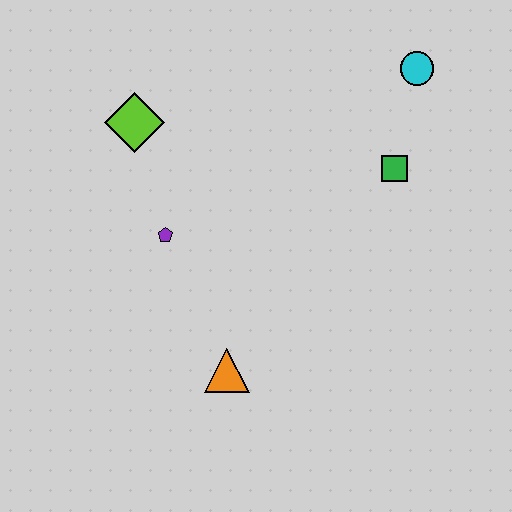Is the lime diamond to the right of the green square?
No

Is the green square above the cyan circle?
No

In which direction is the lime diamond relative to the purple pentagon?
The lime diamond is above the purple pentagon.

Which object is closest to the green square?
The cyan circle is closest to the green square.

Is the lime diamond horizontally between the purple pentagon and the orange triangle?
No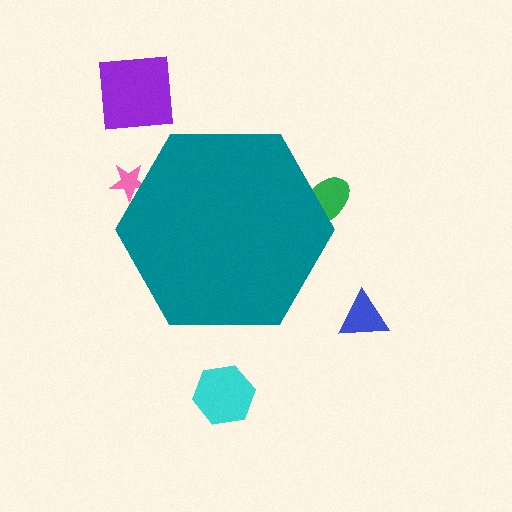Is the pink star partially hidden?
Yes, the pink star is partially hidden behind the teal hexagon.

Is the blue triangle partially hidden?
No, the blue triangle is fully visible.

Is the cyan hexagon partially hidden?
No, the cyan hexagon is fully visible.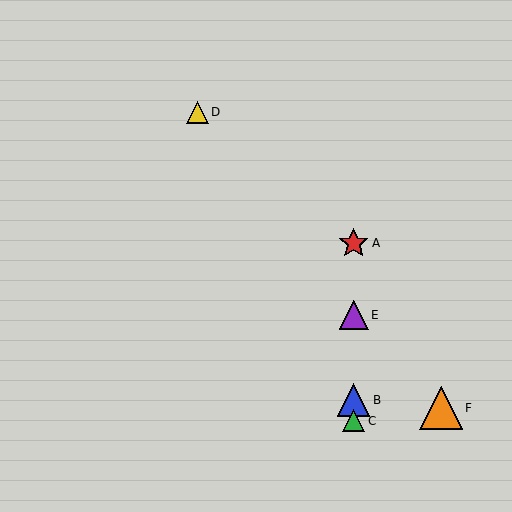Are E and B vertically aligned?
Yes, both are at x≈354.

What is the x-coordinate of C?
Object C is at x≈354.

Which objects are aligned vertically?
Objects A, B, C, E are aligned vertically.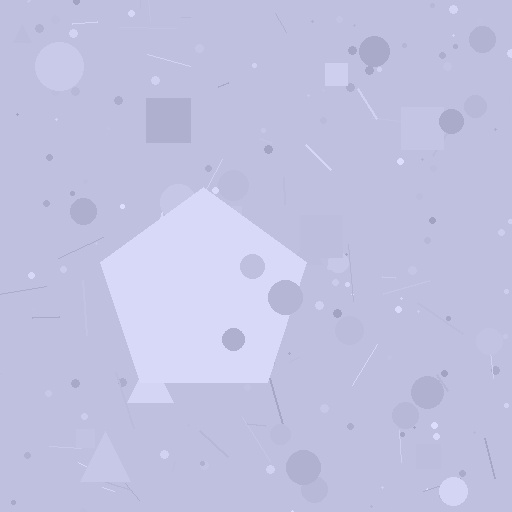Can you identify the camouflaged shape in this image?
The camouflaged shape is a pentagon.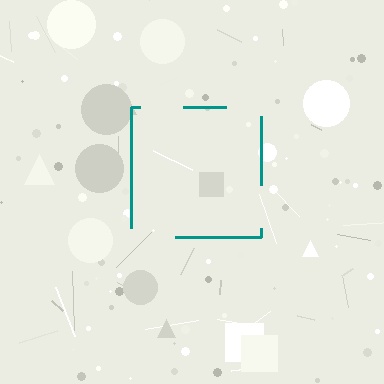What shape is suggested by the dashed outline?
The dashed outline suggests a square.